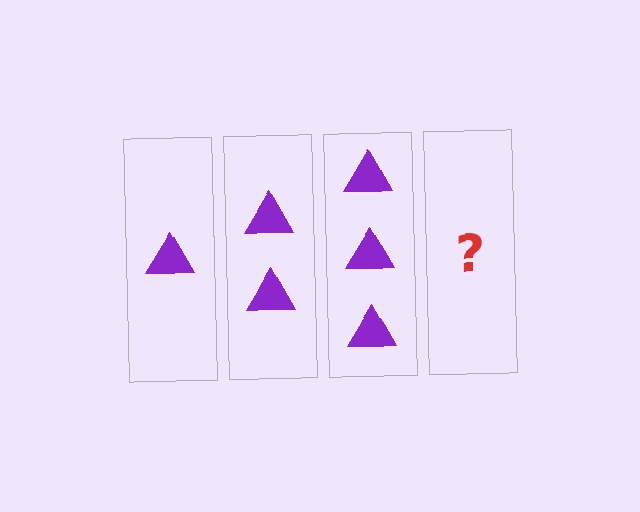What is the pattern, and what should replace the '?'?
The pattern is that each step adds one more triangle. The '?' should be 4 triangles.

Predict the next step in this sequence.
The next step is 4 triangles.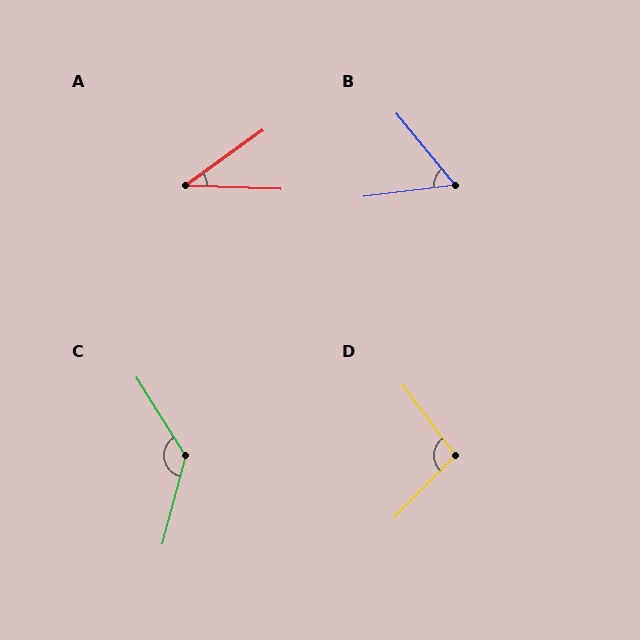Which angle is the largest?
C, at approximately 133 degrees.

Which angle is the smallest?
A, at approximately 37 degrees.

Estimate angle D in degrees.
Approximately 99 degrees.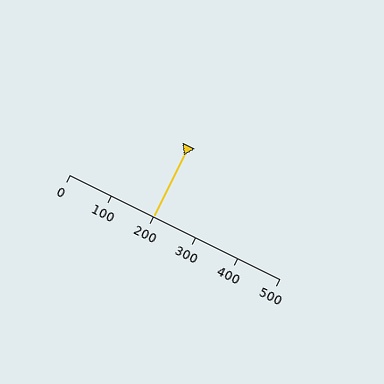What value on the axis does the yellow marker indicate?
The marker indicates approximately 200.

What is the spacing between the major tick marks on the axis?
The major ticks are spaced 100 apart.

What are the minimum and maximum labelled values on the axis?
The axis runs from 0 to 500.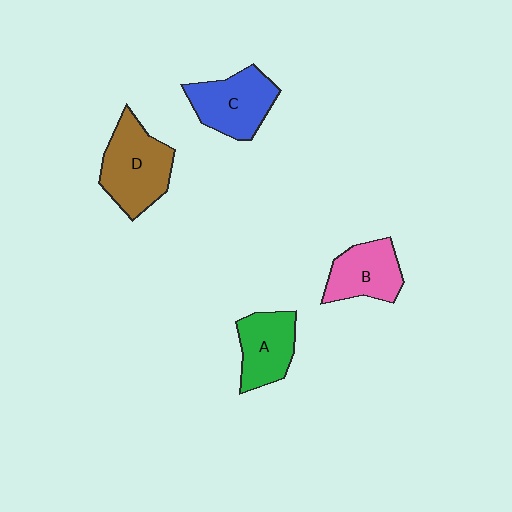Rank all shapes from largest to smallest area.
From largest to smallest: D (brown), C (blue), B (pink), A (green).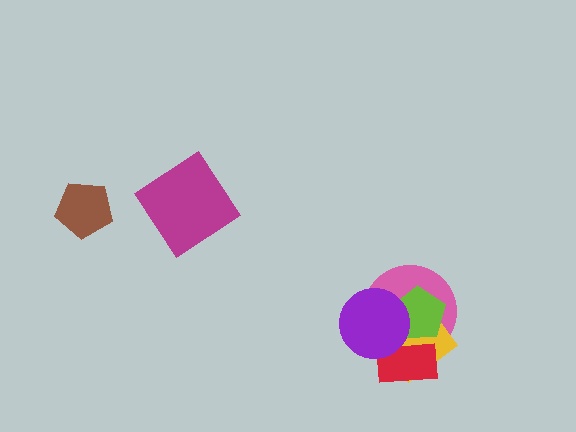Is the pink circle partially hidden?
Yes, it is partially covered by another shape.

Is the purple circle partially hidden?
No, no other shape covers it.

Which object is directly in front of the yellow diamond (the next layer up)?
The red rectangle is directly in front of the yellow diamond.